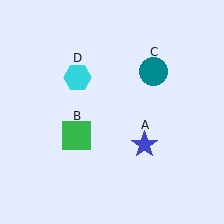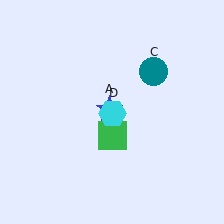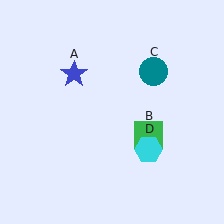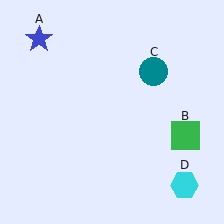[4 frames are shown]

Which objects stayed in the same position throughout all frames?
Teal circle (object C) remained stationary.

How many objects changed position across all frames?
3 objects changed position: blue star (object A), green square (object B), cyan hexagon (object D).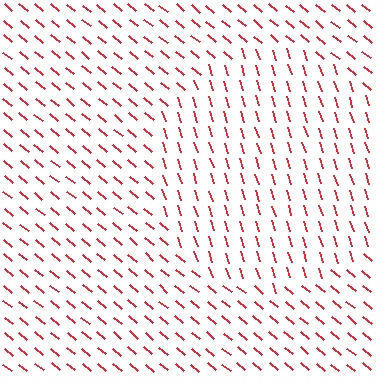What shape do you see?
I see a circle.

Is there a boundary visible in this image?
Yes, there is a texture boundary formed by a change in line orientation.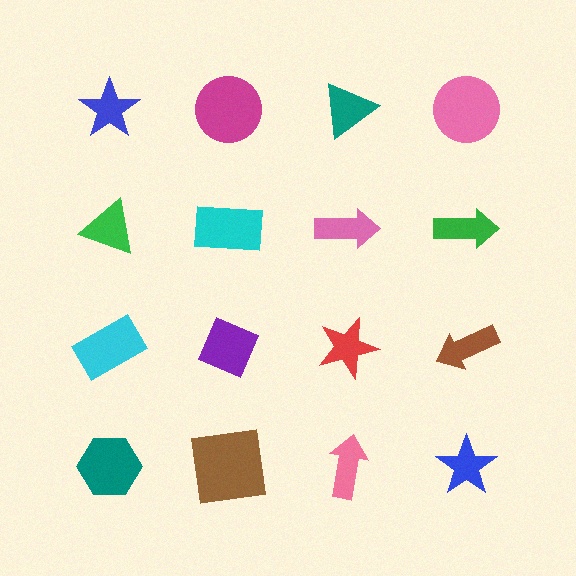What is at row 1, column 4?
A pink circle.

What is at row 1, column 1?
A blue star.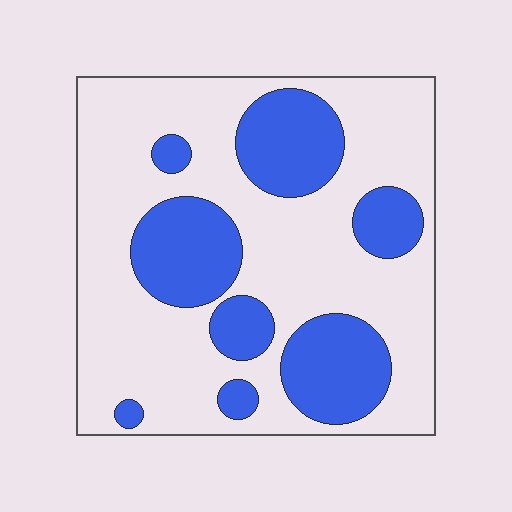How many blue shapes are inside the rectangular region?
8.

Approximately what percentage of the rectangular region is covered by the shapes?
Approximately 30%.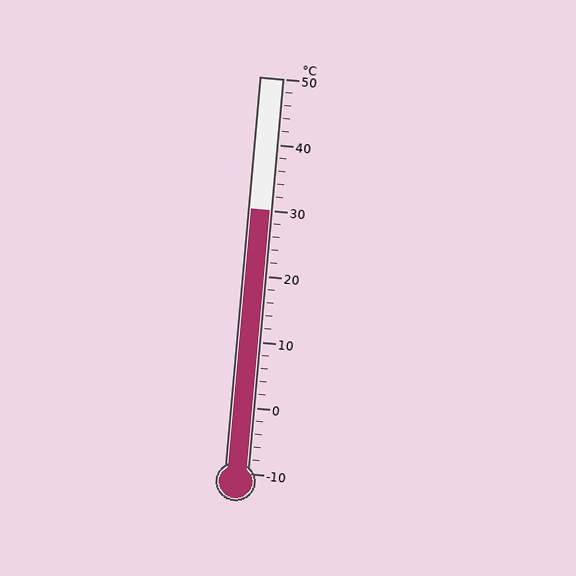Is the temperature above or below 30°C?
The temperature is at 30°C.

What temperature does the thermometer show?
The thermometer shows approximately 30°C.